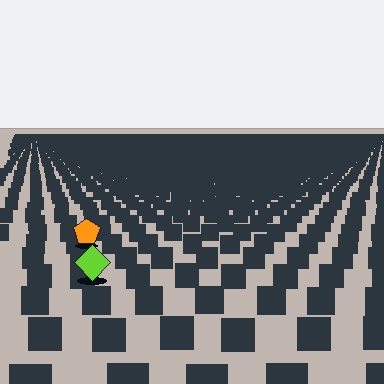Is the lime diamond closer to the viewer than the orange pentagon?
Yes. The lime diamond is closer — you can tell from the texture gradient: the ground texture is coarser near it.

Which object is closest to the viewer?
The lime diamond is closest. The texture marks near it are larger and more spread out.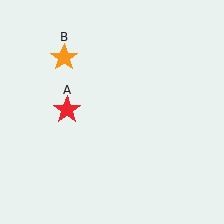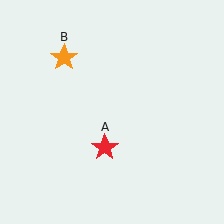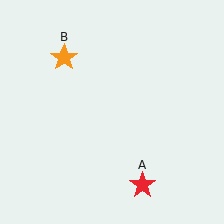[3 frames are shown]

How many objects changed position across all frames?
1 object changed position: red star (object A).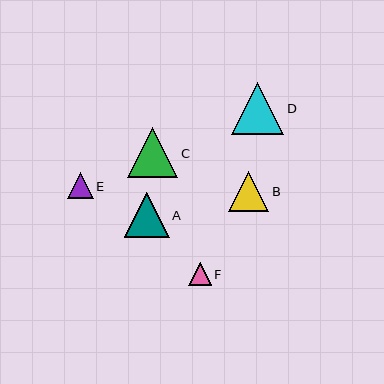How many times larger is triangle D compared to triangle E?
Triangle D is approximately 2.1 times the size of triangle E.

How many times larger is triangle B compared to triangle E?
Triangle B is approximately 1.6 times the size of triangle E.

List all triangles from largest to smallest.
From largest to smallest: D, C, A, B, E, F.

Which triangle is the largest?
Triangle D is the largest with a size of approximately 52 pixels.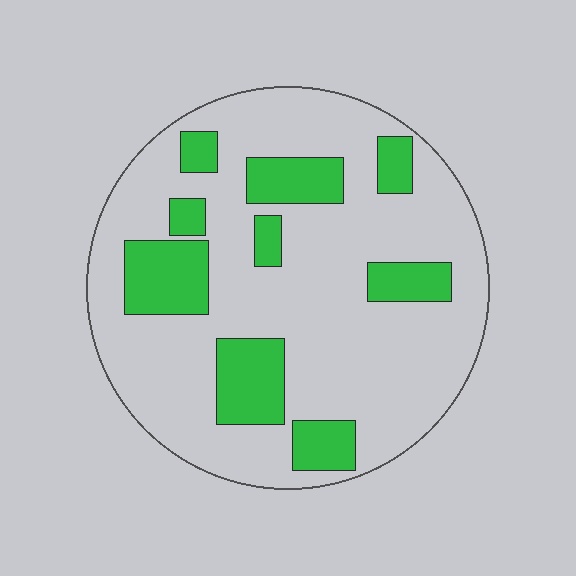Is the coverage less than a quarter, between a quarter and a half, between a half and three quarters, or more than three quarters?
Less than a quarter.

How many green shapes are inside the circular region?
9.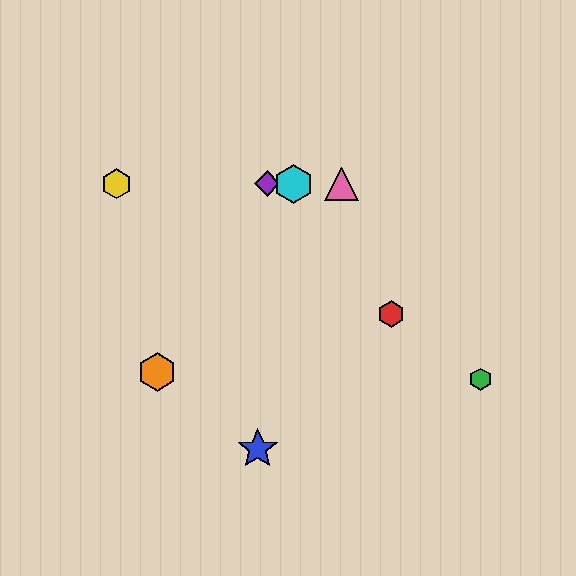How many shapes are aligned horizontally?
4 shapes (the yellow hexagon, the purple diamond, the cyan hexagon, the pink triangle) are aligned horizontally.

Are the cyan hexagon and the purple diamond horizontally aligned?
Yes, both are at y≈184.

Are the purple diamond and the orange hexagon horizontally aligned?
No, the purple diamond is at y≈184 and the orange hexagon is at y≈372.